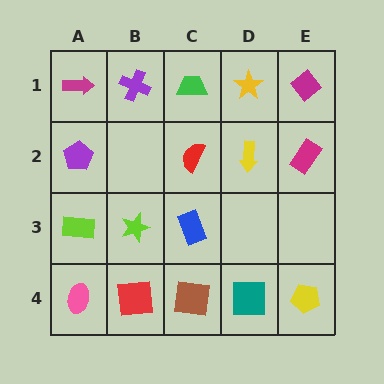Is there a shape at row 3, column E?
No, that cell is empty.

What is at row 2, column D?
A yellow arrow.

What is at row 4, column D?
A teal square.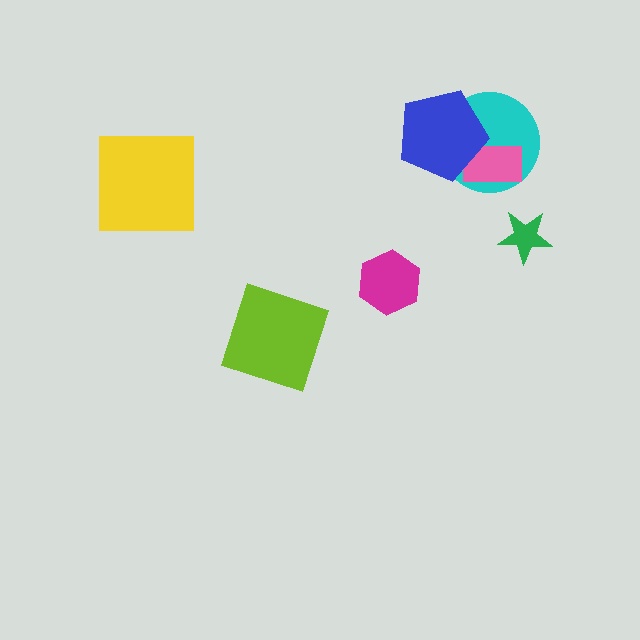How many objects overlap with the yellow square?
0 objects overlap with the yellow square.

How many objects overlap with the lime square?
0 objects overlap with the lime square.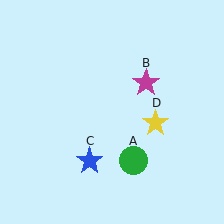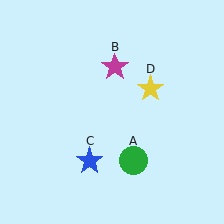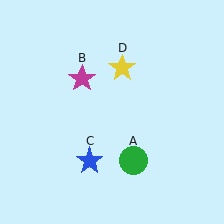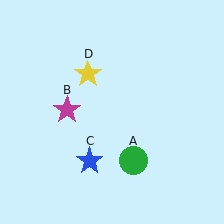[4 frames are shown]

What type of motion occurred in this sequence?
The magenta star (object B), yellow star (object D) rotated counterclockwise around the center of the scene.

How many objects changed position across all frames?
2 objects changed position: magenta star (object B), yellow star (object D).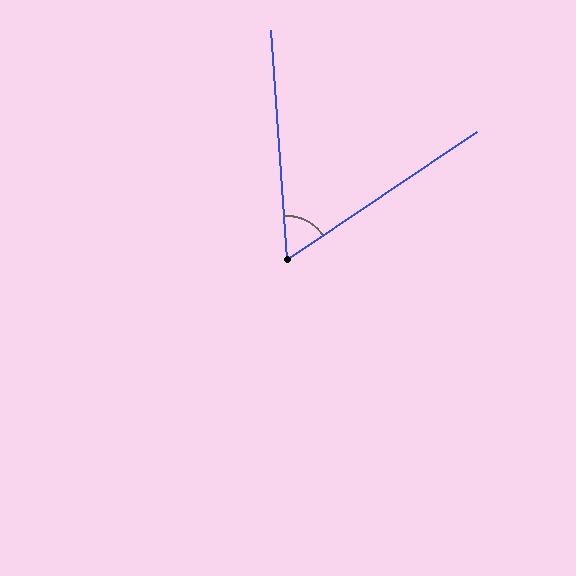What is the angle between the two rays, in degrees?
Approximately 60 degrees.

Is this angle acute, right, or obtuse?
It is acute.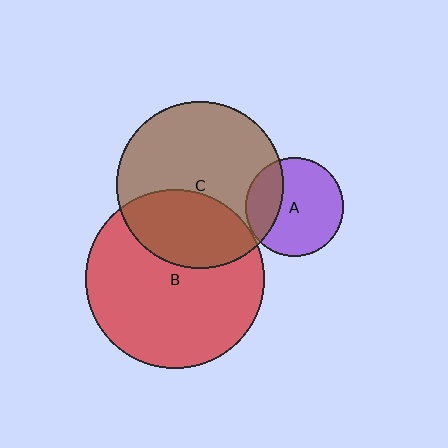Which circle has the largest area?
Circle B (red).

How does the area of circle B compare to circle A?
Approximately 3.3 times.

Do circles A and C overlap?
Yes.